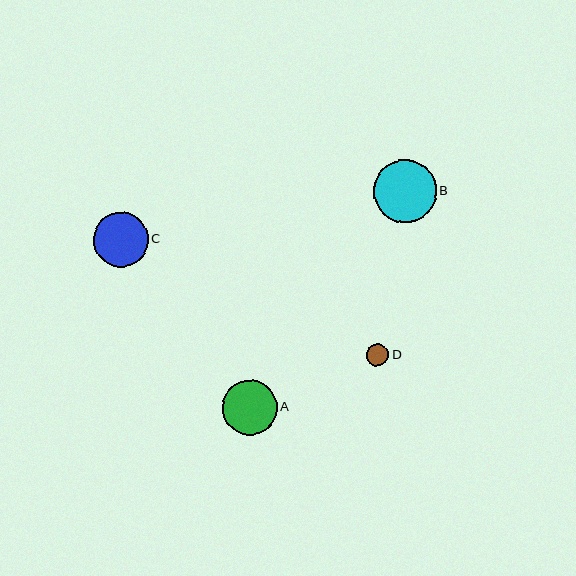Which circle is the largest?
Circle B is the largest with a size of approximately 62 pixels.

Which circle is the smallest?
Circle D is the smallest with a size of approximately 22 pixels.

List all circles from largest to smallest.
From largest to smallest: B, C, A, D.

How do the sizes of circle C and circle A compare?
Circle C and circle A are approximately the same size.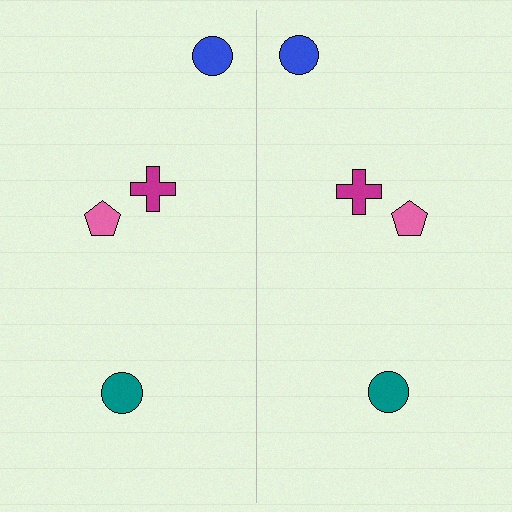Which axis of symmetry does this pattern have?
The pattern has a vertical axis of symmetry running through the center of the image.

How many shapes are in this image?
There are 8 shapes in this image.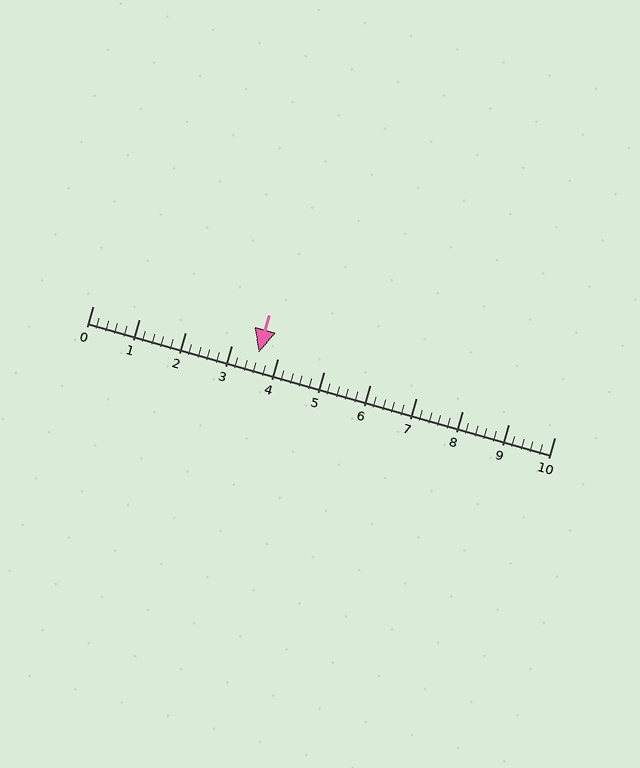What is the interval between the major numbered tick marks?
The major tick marks are spaced 1 units apart.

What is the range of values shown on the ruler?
The ruler shows values from 0 to 10.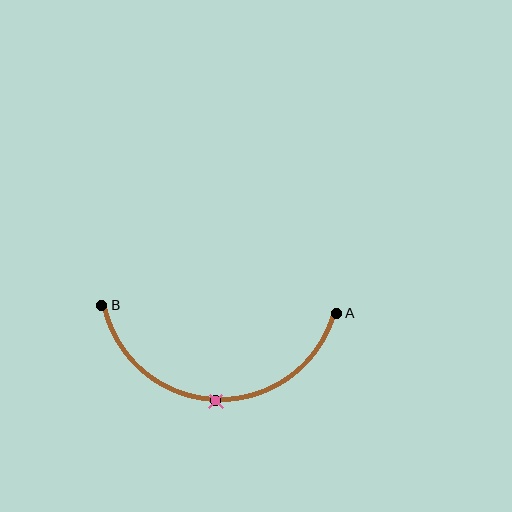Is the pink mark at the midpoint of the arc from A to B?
Yes. The pink mark lies on the arc at equal arc-length from both A and B — it is the arc midpoint.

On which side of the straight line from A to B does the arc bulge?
The arc bulges below the straight line connecting A and B.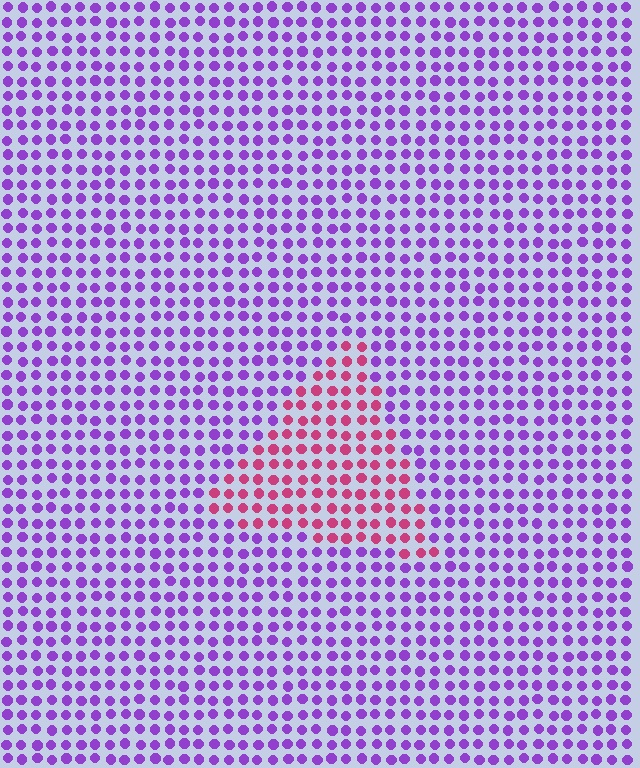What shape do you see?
I see a triangle.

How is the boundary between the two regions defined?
The boundary is defined purely by a slight shift in hue (about 58 degrees). Spacing, size, and orientation are identical on both sides.